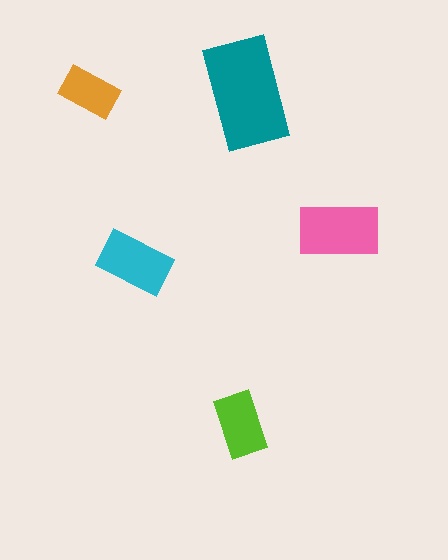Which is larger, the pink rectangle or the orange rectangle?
The pink one.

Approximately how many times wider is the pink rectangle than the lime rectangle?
About 1.5 times wider.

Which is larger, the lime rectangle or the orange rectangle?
The lime one.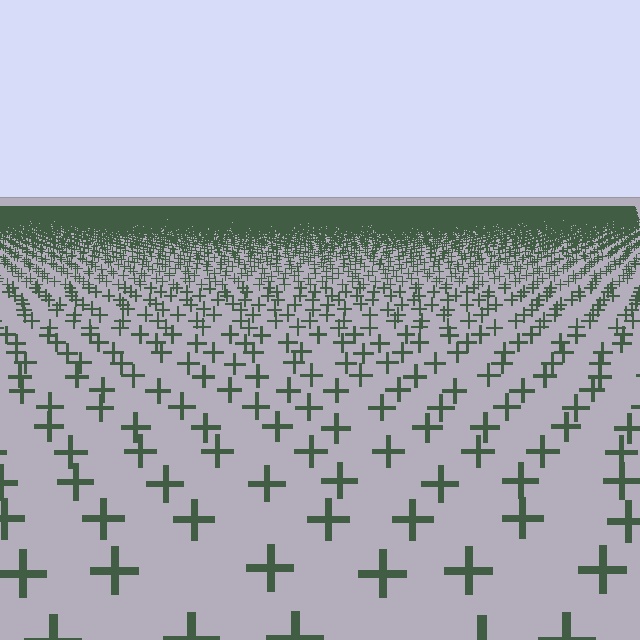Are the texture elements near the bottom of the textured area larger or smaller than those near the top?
Larger. Near the bottom, elements are closer to the viewer and appear at a bigger on-screen size.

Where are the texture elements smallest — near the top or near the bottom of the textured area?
Near the top.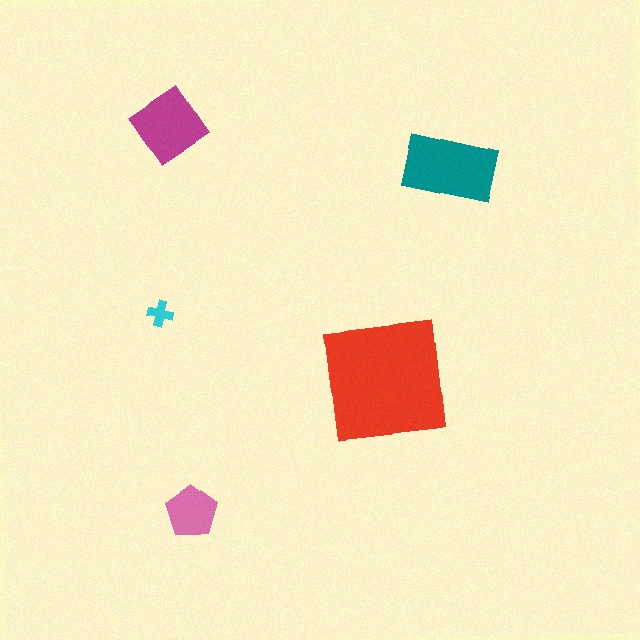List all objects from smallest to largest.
The cyan cross, the pink pentagon, the magenta diamond, the teal rectangle, the red square.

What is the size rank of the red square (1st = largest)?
1st.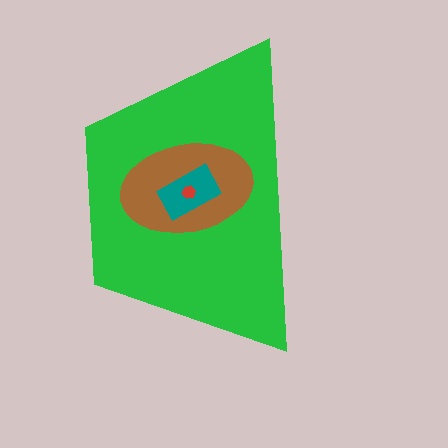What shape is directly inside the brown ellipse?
The teal rectangle.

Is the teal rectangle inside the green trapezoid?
Yes.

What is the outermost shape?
The green trapezoid.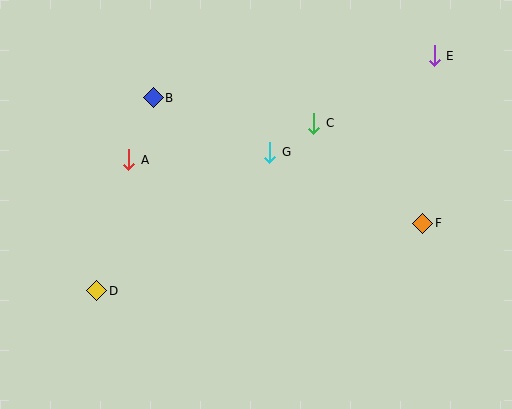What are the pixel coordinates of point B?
Point B is at (153, 98).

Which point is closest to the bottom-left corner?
Point D is closest to the bottom-left corner.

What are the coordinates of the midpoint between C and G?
The midpoint between C and G is at (292, 138).